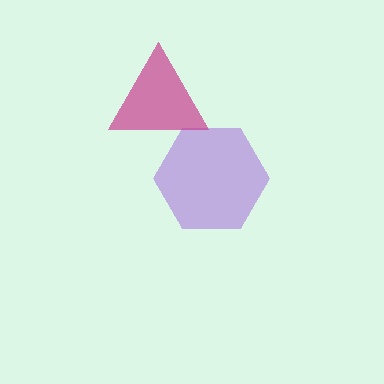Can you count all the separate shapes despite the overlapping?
Yes, there are 2 separate shapes.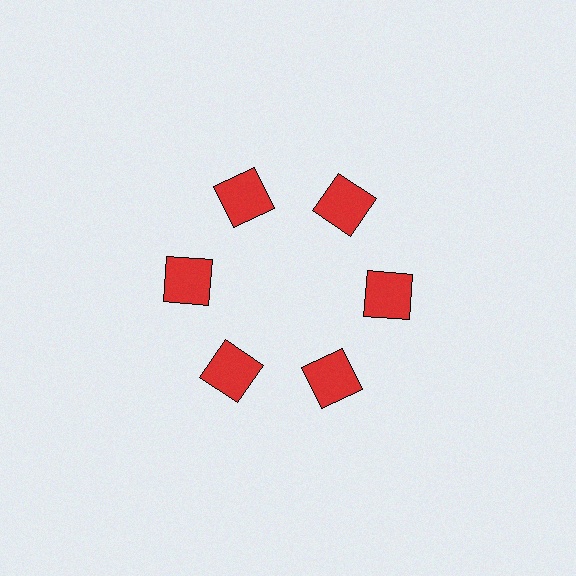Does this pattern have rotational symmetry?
Yes, this pattern has 6-fold rotational symmetry. It looks the same after rotating 60 degrees around the center.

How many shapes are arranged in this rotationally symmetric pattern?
There are 6 shapes, arranged in 6 groups of 1.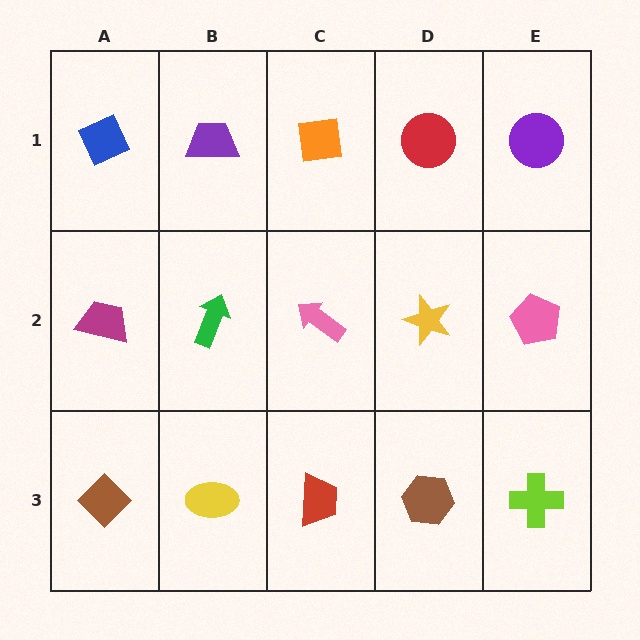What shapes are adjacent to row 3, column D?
A yellow star (row 2, column D), a red trapezoid (row 3, column C), a lime cross (row 3, column E).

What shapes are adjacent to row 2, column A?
A blue diamond (row 1, column A), a brown diamond (row 3, column A), a green arrow (row 2, column B).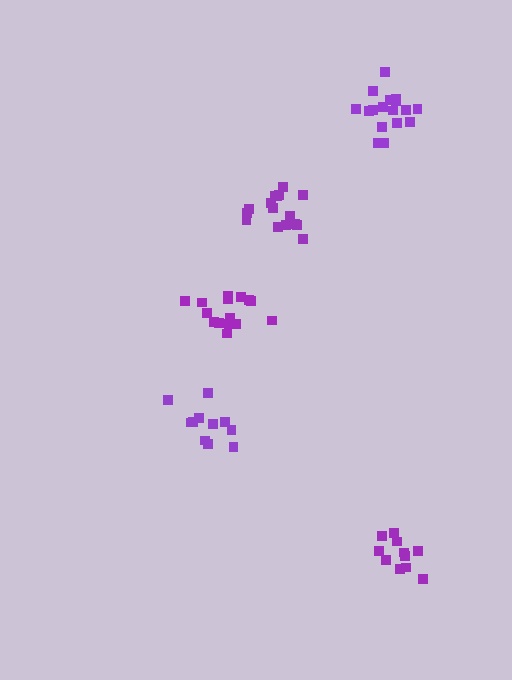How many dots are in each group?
Group 1: 11 dots, Group 2: 11 dots, Group 3: 15 dots, Group 4: 17 dots, Group 5: 16 dots (70 total).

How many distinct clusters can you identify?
There are 5 distinct clusters.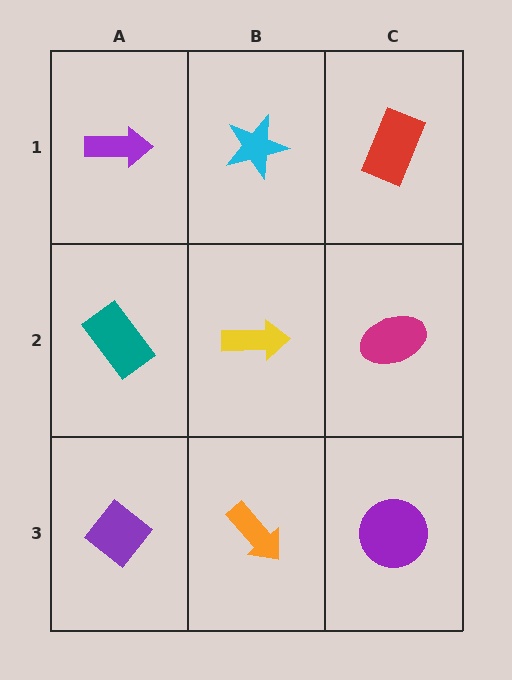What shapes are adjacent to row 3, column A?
A teal rectangle (row 2, column A), an orange arrow (row 3, column B).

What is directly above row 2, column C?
A red rectangle.